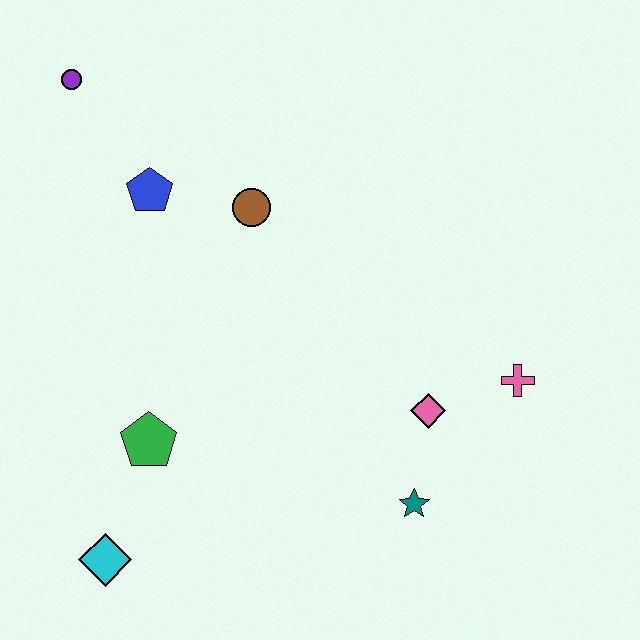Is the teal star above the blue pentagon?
No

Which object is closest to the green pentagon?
The cyan diamond is closest to the green pentagon.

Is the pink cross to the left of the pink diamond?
No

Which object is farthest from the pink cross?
The purple circle is farthest from the pink cross.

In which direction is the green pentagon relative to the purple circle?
The green pentagon is below the purple circle.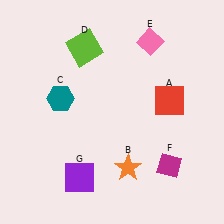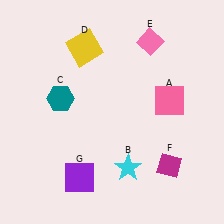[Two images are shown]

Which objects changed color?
A changed from red to pink. B changed from orange to cyan. D changed from lime to yellow.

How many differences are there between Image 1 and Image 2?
There are 3 differences between the two images.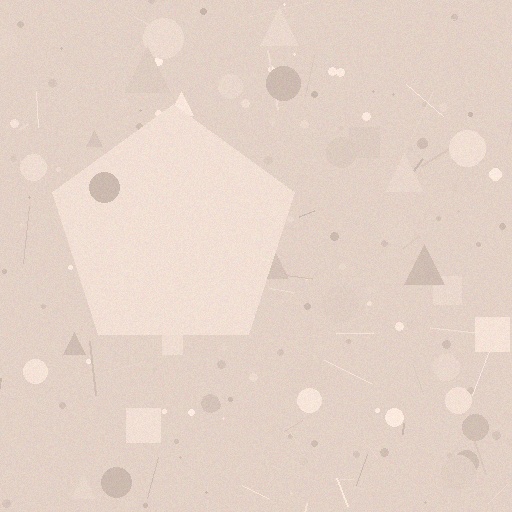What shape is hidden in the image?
A pentagon is hidden in the image.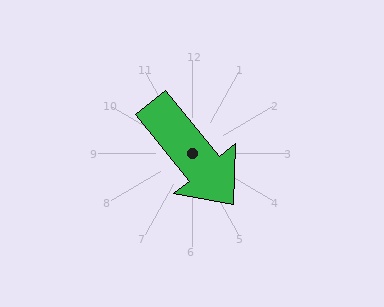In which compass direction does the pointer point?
Southeast.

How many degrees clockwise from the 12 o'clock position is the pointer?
Approximately 141 degrees.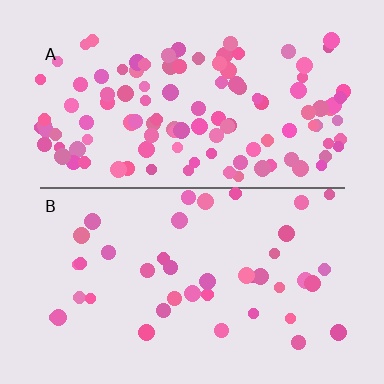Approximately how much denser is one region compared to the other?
Approximately 2.8× — region A over region B.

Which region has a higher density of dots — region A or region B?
A (the top).